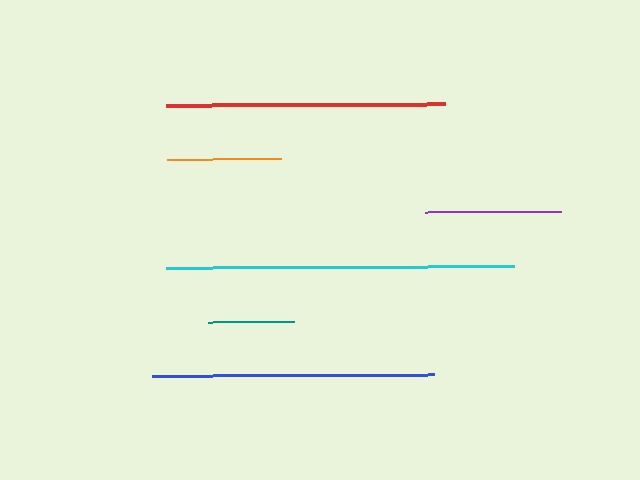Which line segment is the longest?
The cyan line is the longest at approximately 347 pixels.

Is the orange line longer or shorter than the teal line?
The orange line is longer than the teal line.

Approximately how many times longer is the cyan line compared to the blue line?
The cyan line is approximately 1.2 times the length of the blue line.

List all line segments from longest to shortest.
From longest to shortest: cyan, blue, red, purple, orange, teal.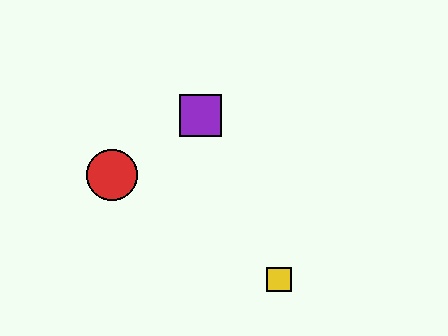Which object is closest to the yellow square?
The purple square is closest to the yellow square.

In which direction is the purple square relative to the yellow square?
The purple square is above the yellow square.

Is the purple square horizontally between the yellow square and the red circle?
Yes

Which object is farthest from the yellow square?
The red circle is farthest from the yellow square.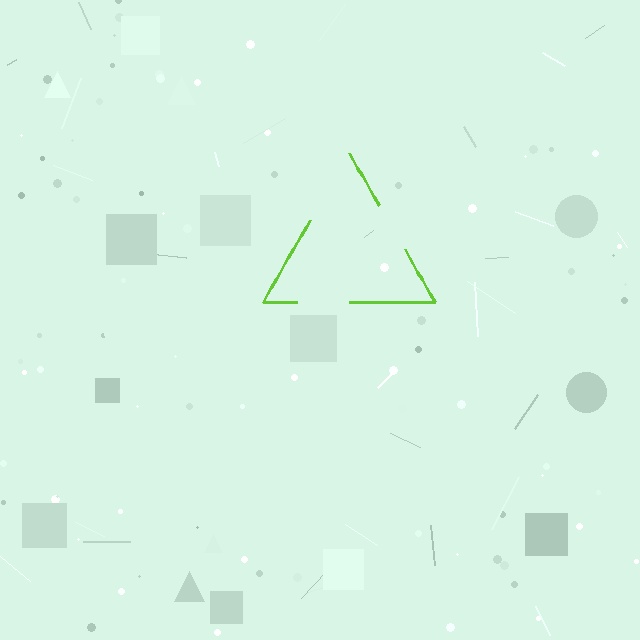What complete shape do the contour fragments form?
The contour fragments form a triangle.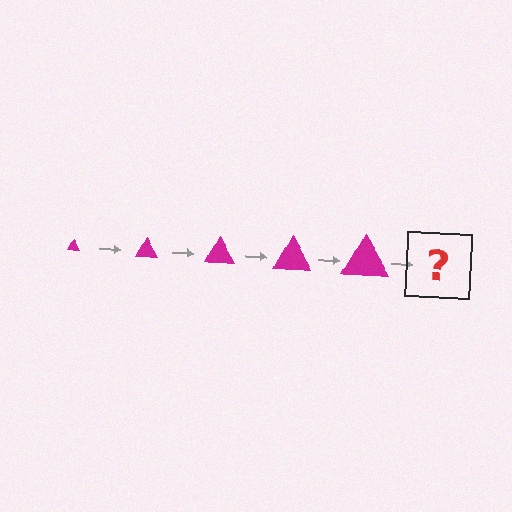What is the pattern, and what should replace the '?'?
The pattern is that the triangle gets progressively larger each step. The '?' should be a magenta triangle, larger than the previous one.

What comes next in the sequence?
The next element should be a magenta triangle, larger than the previous one.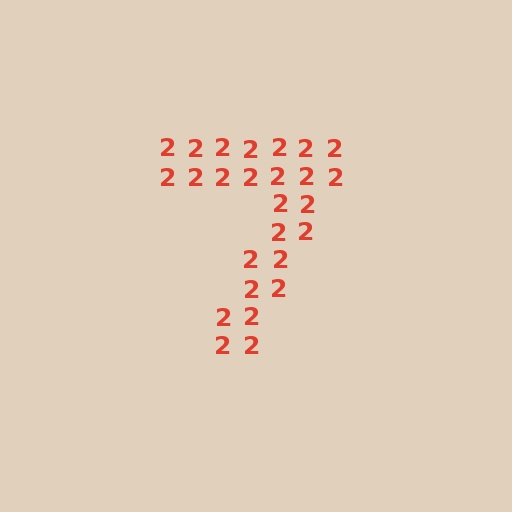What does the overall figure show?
The overall figure shows the digit 7.